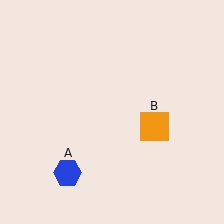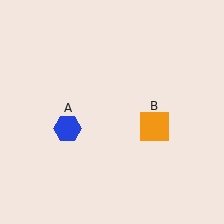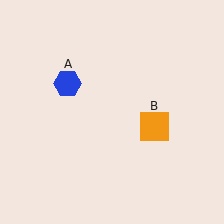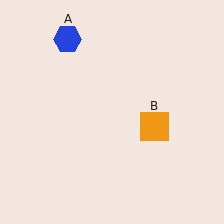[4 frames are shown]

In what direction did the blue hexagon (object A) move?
The blue hexagon (object A) moved up.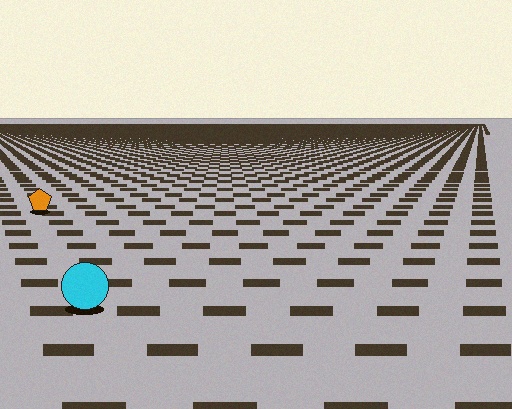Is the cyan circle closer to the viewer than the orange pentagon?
Yes. The cyan circle is closer — you can tell from the texture gradient: the ground texture is coarser near it.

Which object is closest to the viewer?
The cyan circle is closest. The texture marks near it are larger and more spread out.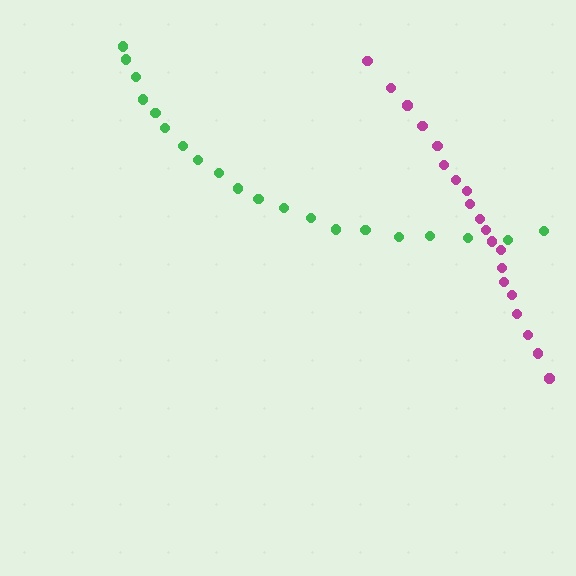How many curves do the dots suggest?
There are 2 distinct paths.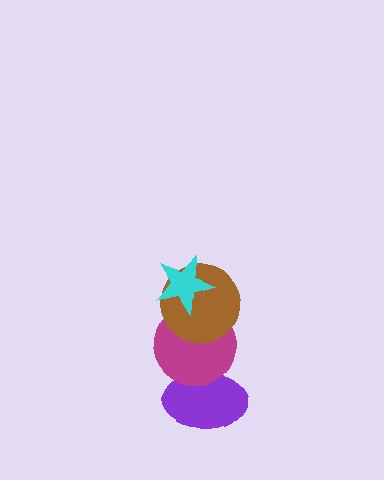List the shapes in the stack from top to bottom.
From top to bottom: the cyan star, the brown circle, the magenta circle, the purple ellipse.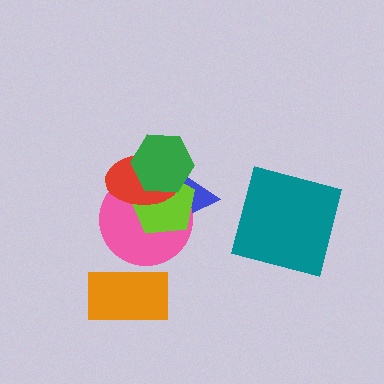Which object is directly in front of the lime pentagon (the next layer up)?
The red ellipse is directly in front of the lime pentagon.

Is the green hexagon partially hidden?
No, no other shape covers it.